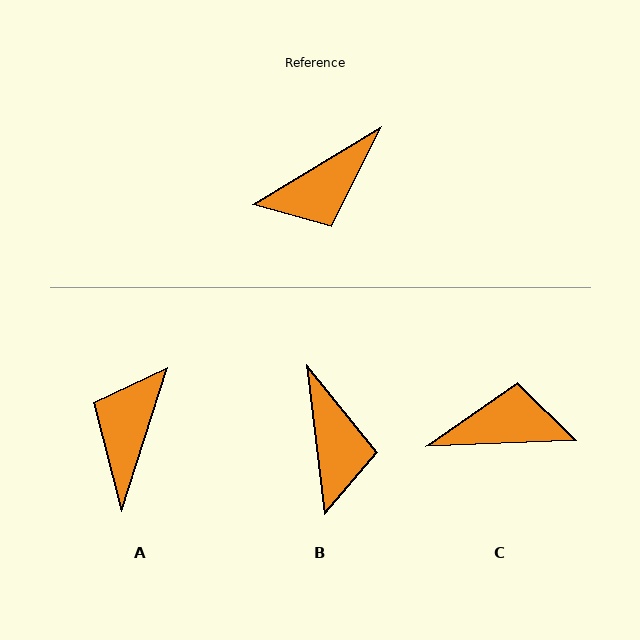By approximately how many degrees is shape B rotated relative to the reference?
Approximately 65 degrees counter-clockwise.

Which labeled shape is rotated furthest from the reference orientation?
C, about 151 degrees away.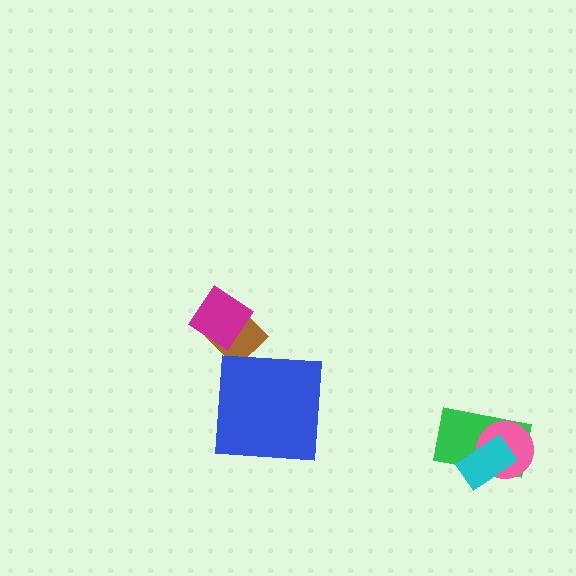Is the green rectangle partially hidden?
Yes, it is partially covered by another shape.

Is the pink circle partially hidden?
Yes, it is partially covered by another shape.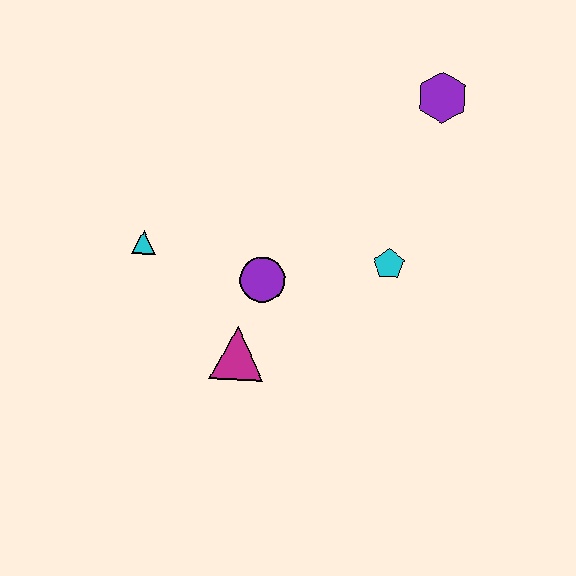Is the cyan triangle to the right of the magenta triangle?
No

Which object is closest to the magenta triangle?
The purple circle is closest to the magenta triangle.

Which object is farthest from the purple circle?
The purple hexagon is farthest from the purple circle.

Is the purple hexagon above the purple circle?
Yes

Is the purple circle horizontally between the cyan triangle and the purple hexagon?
Yes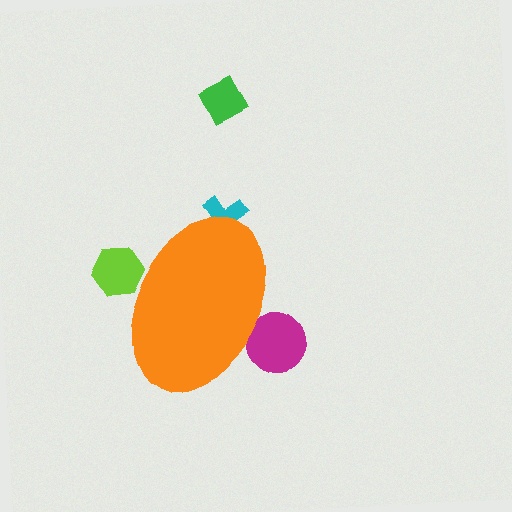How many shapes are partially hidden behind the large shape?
3 shapes are partially hidden.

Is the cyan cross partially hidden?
Yes, the cyan cross is partially hidden behind the orange ellipse.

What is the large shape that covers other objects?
An orange ellipse.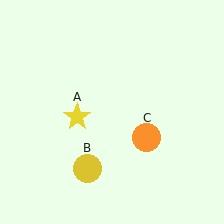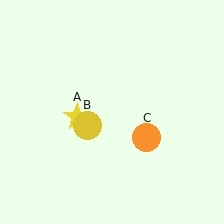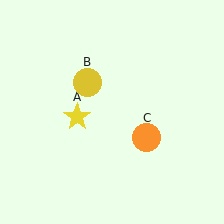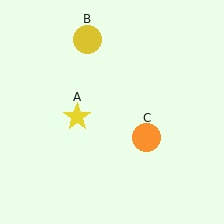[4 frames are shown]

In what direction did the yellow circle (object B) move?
The yellow circle (object B) moved up.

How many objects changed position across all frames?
1 object changed position: yellow circle (object B).